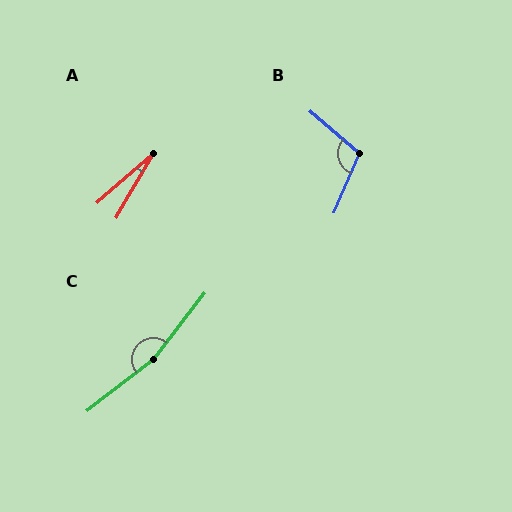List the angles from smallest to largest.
A (19°), B (108°), C (166°).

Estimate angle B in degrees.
Approximately 108 degrees.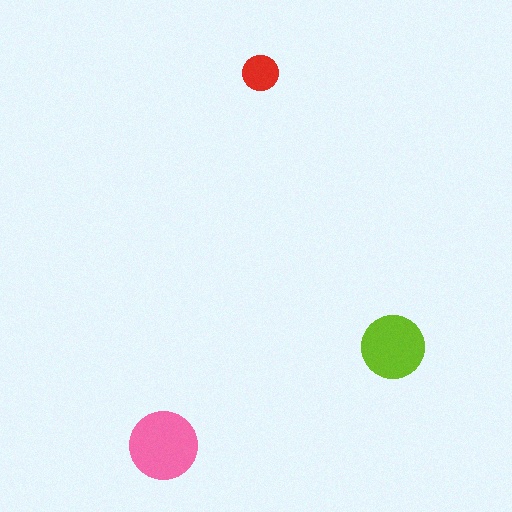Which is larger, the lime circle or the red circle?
The lime one.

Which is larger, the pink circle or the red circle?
The pink one.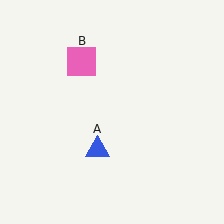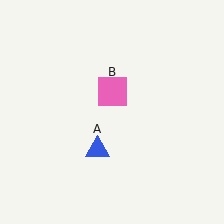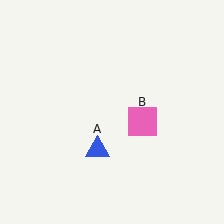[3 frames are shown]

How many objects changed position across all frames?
1 object changed position: pink square (object B).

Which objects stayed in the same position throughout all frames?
Blue triangle (object A) remained stationary.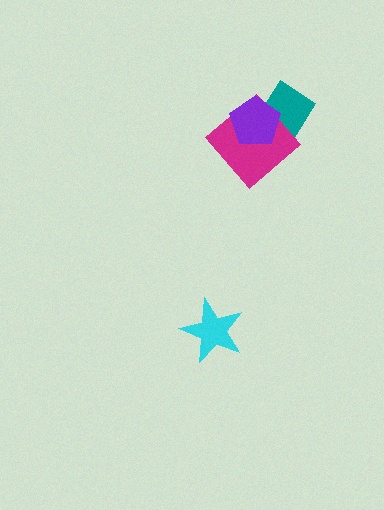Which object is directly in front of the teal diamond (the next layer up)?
The magenta diamond is directly in front of the teal diamond.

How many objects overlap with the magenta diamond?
2 objects overlap with the magenta diamond.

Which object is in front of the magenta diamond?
The purple pentagon is in front of the magenta diamond.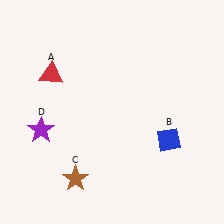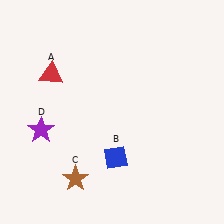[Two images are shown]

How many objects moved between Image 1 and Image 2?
1 object moved between the two images.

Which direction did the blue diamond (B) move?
The blue diamond (B) moved left.